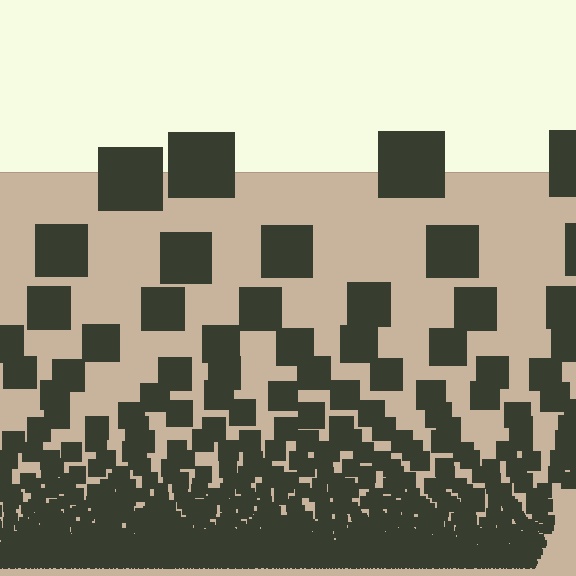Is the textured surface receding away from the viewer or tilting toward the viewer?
The surface appears to tilt toward the viewer. Texture elements get larger and sparser toward the top.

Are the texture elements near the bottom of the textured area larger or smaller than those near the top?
Smaller. The gradient is inverted — elements near the bottom are smaller and denser.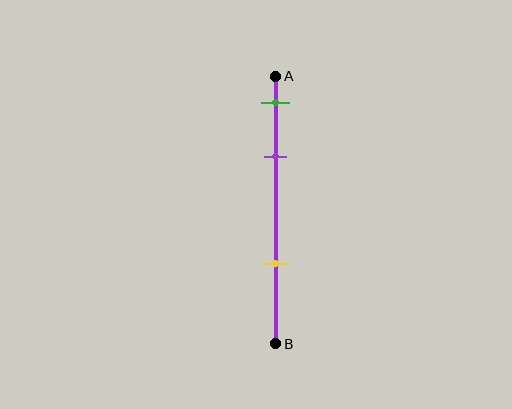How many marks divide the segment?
There are 3 marks dividing the segment.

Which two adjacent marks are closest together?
The green and purple marks are the closest adjacent pair.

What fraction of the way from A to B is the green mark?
The green mark is approximately 10% (0.1) of the way from A to B.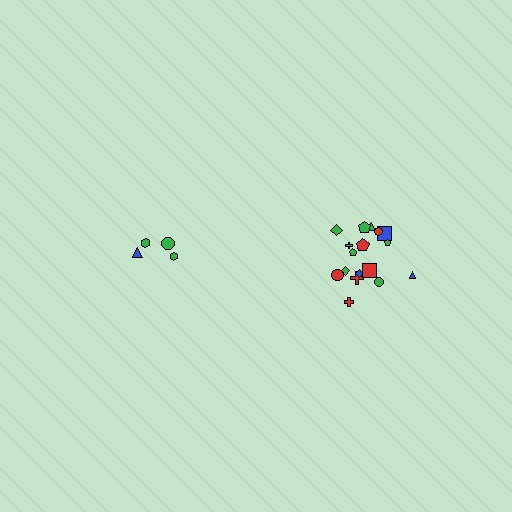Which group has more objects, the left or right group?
The right group.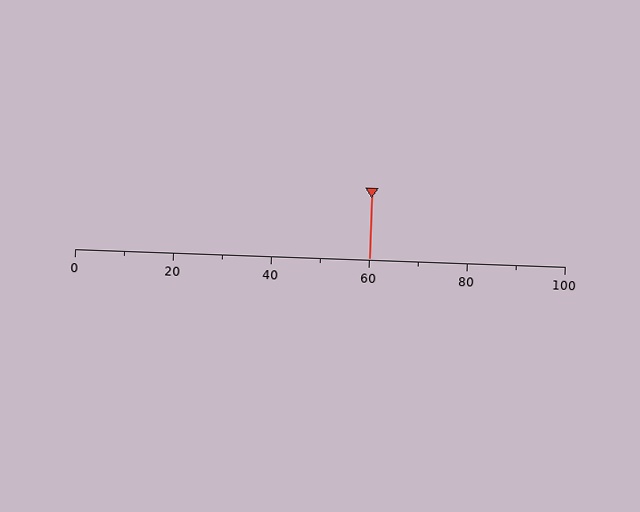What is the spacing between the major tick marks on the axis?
The major ticks are spaced 20 apart.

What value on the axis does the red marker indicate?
The marker indicates approximately 60.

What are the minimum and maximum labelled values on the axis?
The axis runs from 0 to 100.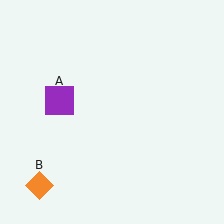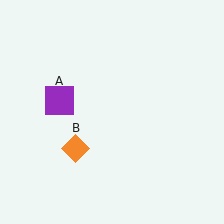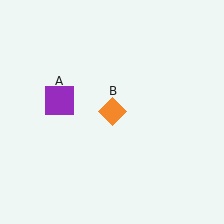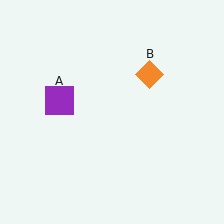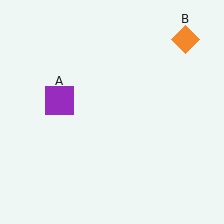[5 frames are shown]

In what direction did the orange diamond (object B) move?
The orange diamond (object B) moved up and to the right.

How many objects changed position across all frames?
1 object changed position: orange diamond (object B).